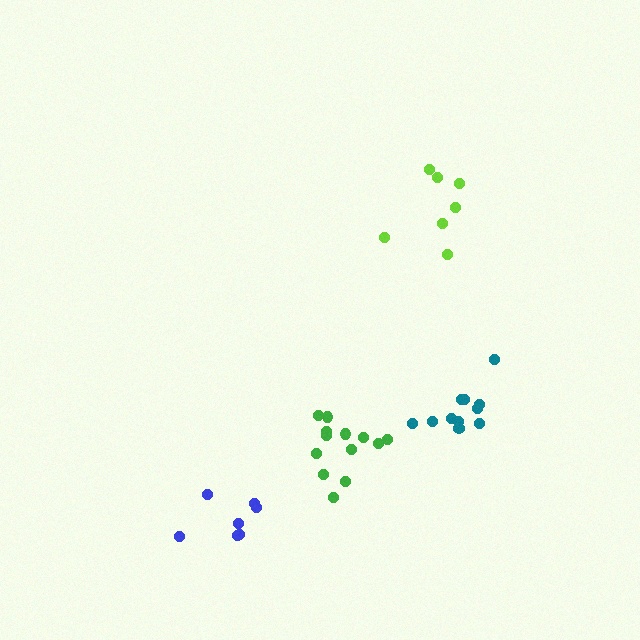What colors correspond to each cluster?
The clusters are colored: teal, lime, blue, green.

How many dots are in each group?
Group 1: 11 dots, Group 2: 7 dots, Group 3: 7 dots, Group 4: 13 dots (38 total).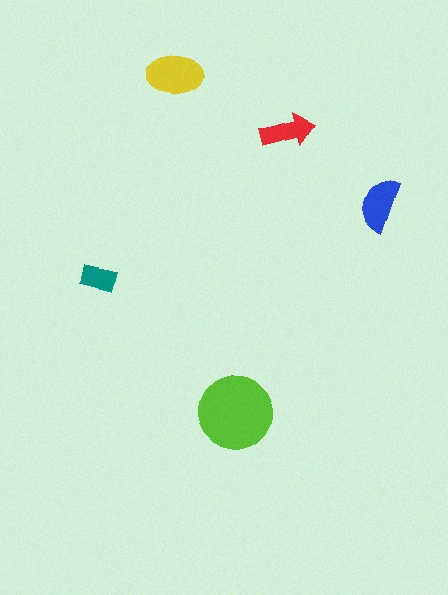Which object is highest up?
The yellow ellipse is topmost.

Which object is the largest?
The lime circle.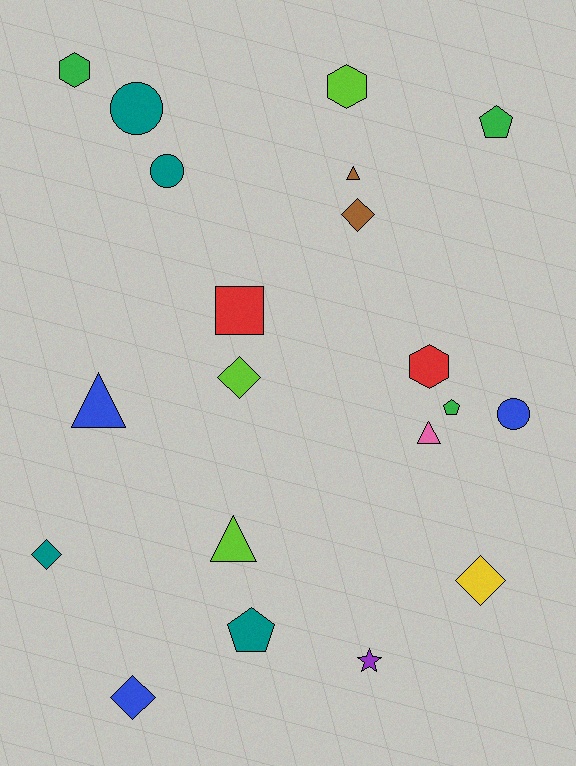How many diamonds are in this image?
There are 5 diamonds.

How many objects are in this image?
There are 20 objects.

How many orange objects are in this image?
There are no orange objects.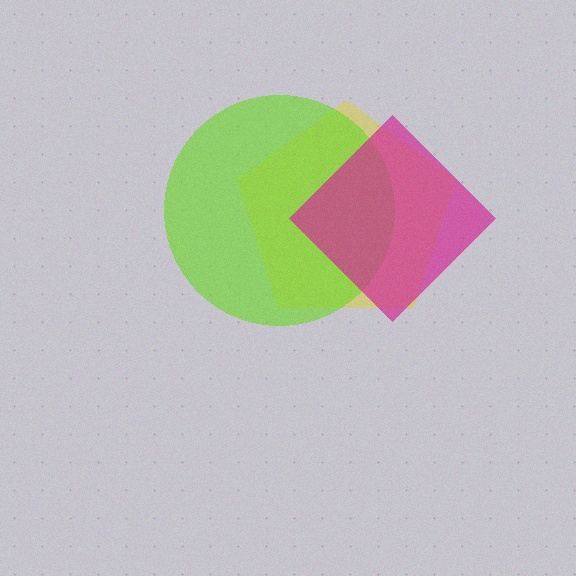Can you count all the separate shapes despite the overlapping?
Yes, there are 3 separate shapes.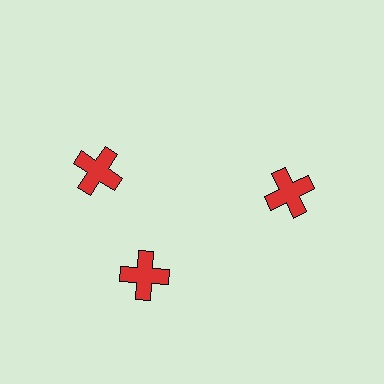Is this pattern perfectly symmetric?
No. The 3 red crosses are arranged in a ring, but one element near the 11 o'clock position is rotated out of alignment along the ring, breaking the 3-fold rotational symmetry.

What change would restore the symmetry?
The symmetry would be restored by rotating it back into even spacing with its neighbors so that all 3 crosses sit at equal angles and equal distance from the center.